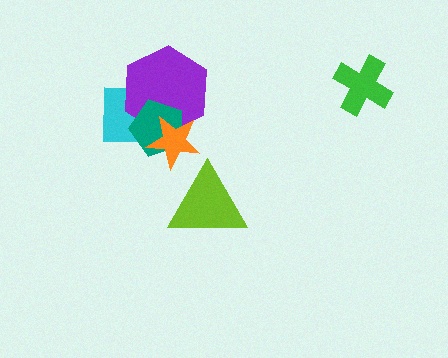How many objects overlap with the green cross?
0 objects overlap with the green cross.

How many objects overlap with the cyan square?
3 objects overlap with the cyan square.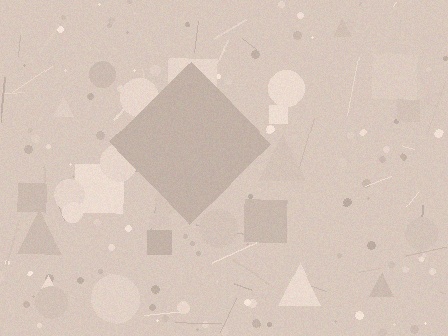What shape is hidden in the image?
A diamond is hidden in the image.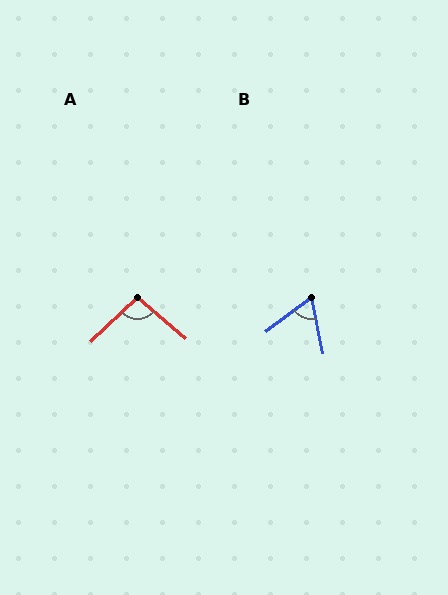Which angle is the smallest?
B, at approximately 65 degrees.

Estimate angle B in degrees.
Approximately 65 degrees.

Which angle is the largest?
A, at approximately 97 degrees.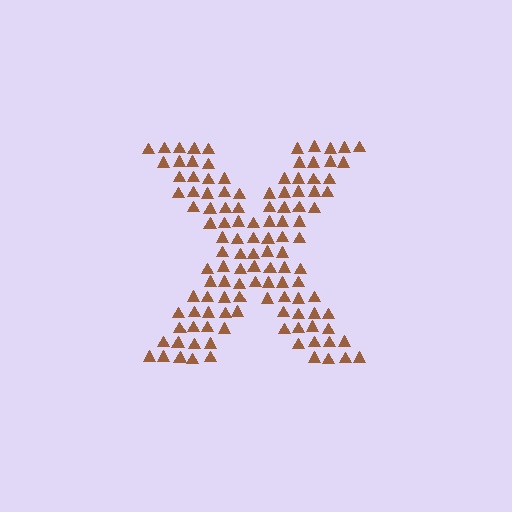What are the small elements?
The small elements are triangles.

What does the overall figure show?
The overall figure shows the letter X.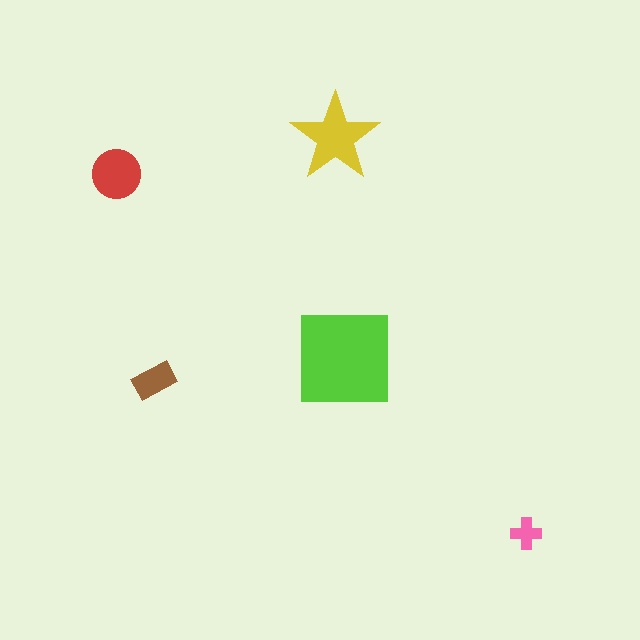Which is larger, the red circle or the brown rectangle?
The red circle.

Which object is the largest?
The lime square.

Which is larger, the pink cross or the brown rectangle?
The brown rectangle.